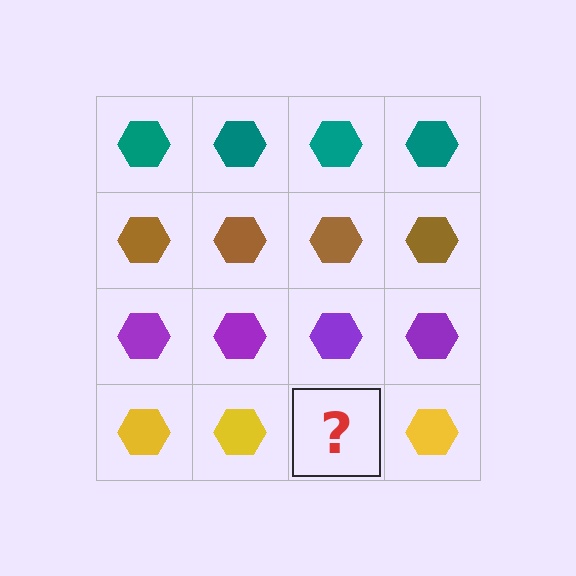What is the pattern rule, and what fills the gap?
The rule is that each row has a consistent color. The gap should be filled with a yellow hexagon.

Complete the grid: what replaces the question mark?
The question mark should be replaced with a yellow hexagon.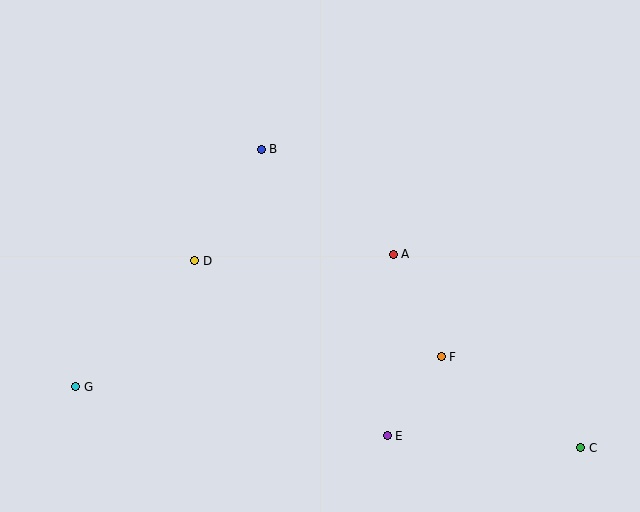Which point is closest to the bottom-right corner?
Point C is closest to the bottom-right corner.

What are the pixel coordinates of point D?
Point D is at (195, 261).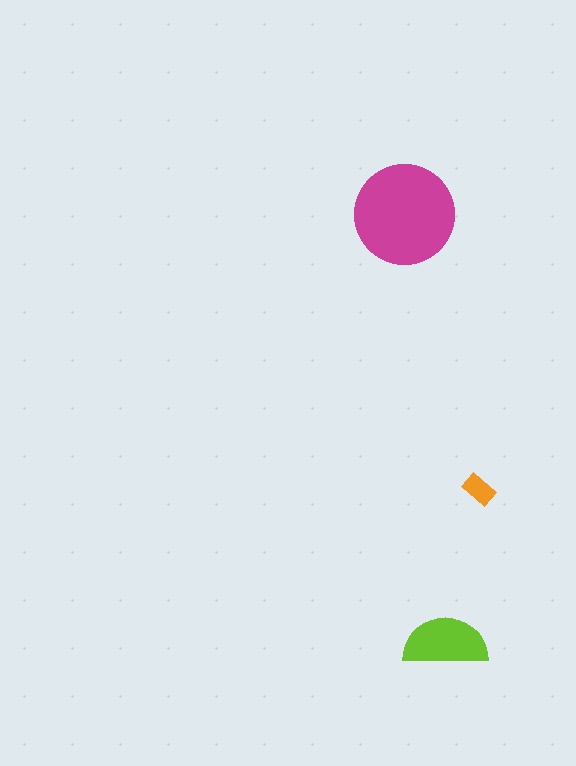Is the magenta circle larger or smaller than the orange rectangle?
Larger.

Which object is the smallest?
The orange rectangle.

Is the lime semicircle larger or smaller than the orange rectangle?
Larger.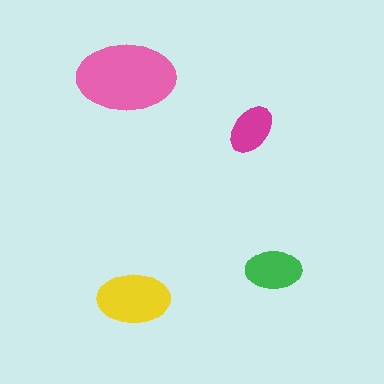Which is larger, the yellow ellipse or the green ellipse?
The yellow one.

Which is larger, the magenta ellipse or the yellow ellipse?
The yellow one.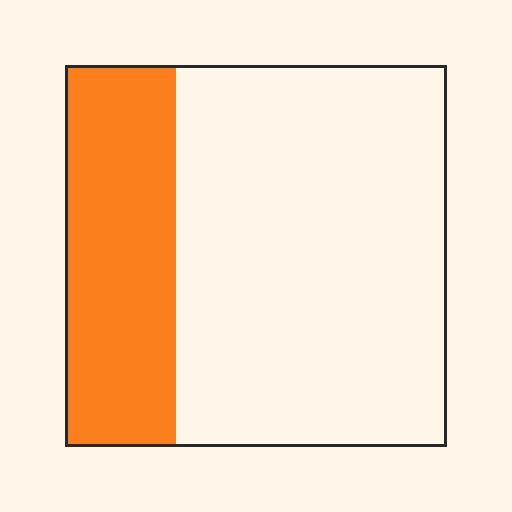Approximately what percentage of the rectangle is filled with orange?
Approximately 30%.